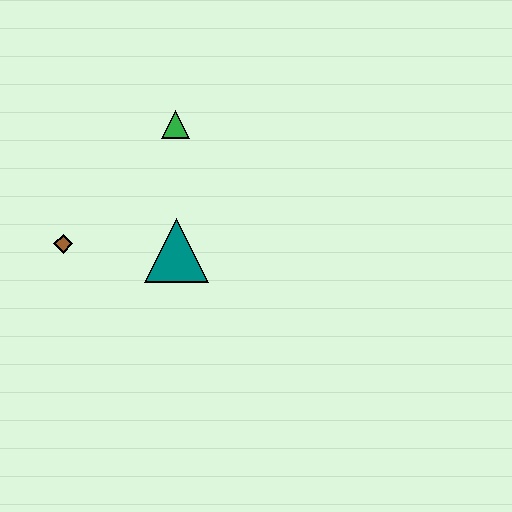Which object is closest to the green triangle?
The teal triangle is closest to the green triangle.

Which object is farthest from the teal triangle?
The green triangle is farthest from the teal triangle.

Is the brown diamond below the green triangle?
Yes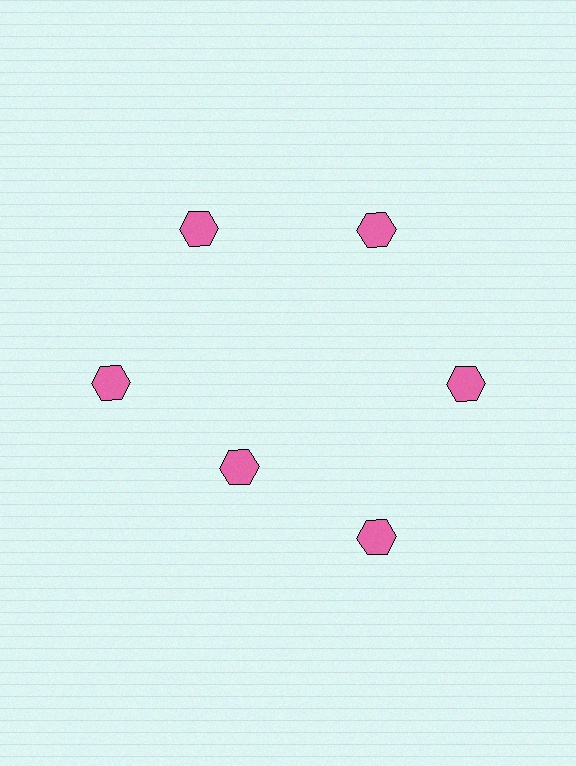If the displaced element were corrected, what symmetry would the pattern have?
It would have 6-fold rotational symmetry — the pattern would map onto itself every 60 degrees.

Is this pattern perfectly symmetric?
No. The 6 pink hexagons are arranged in a ring, but one element near the 7 o'clock position is pulled inward toward the center, breaking the 6-fold rotational symmetry.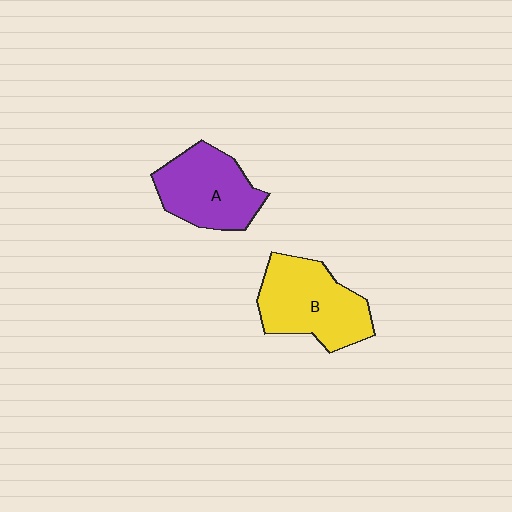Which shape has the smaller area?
Shape A (purple).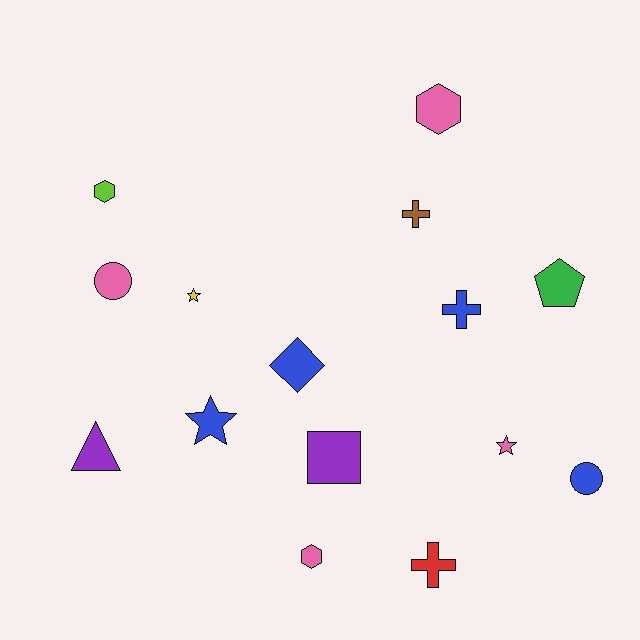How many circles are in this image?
There are 2 circles.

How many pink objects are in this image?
There are 4 pink objects.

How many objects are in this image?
There are 15 objects.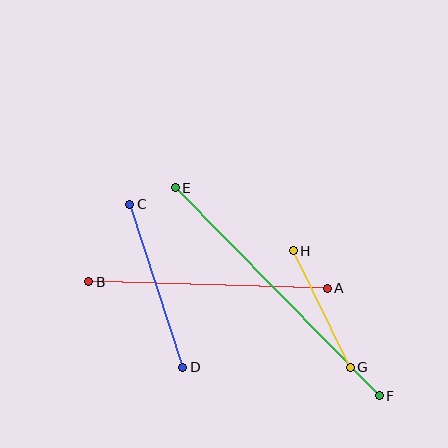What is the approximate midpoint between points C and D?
The midpoint is at approximately (156, 286) pixels.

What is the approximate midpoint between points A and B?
The midpoint is at approximately (208, 285) pixels.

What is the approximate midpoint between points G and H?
The midpoint is at approximately (322, 309) pixels.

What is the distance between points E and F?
The distance is approximately 291 pixels.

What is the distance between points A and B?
The distance is approximately 239 pixels.